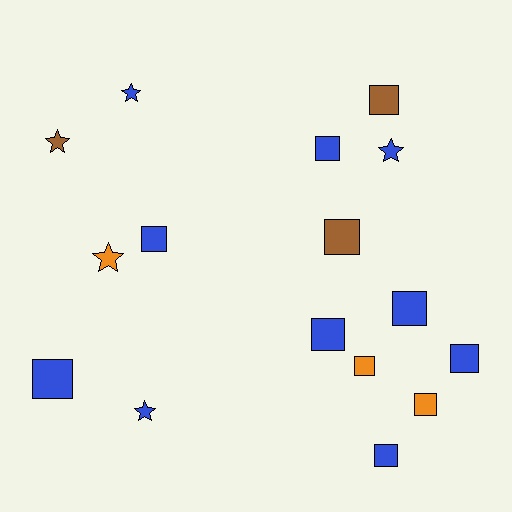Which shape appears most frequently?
Square, with 11 objects.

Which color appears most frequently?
Blue, with 10 objects.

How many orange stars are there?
There is 1 orange star.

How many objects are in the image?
There are 16 objects.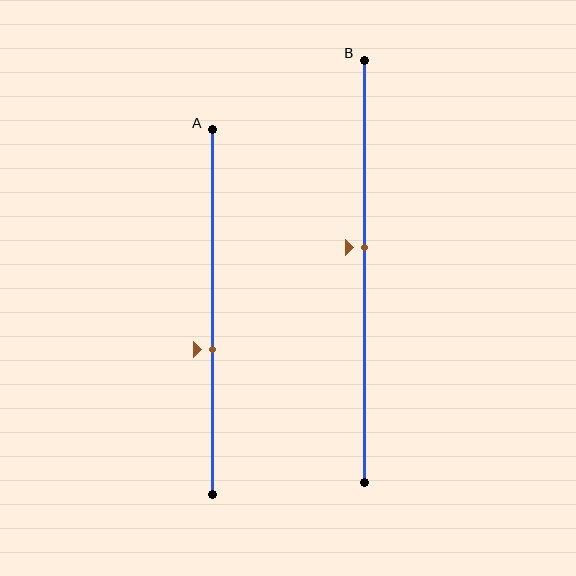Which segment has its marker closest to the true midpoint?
Segment B has its marker closest to the true midpoint.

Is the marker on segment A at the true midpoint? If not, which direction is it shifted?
No, the marker on segment A is shifted downward by about 10% of the segment length.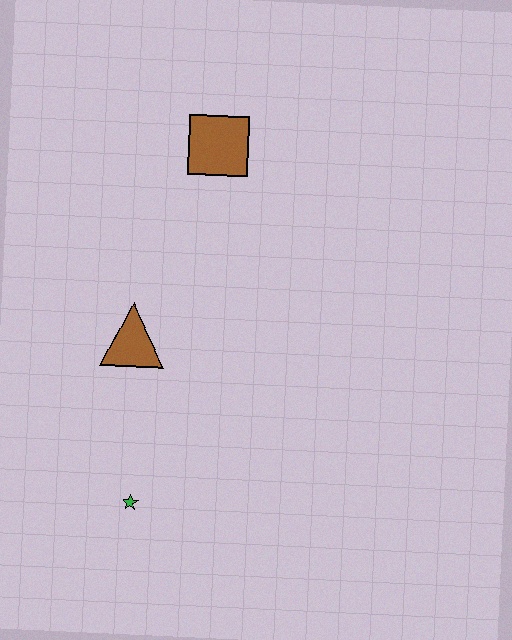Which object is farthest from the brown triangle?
The brown square is farthest from the brown triangle.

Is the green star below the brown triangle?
Yes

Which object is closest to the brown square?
The brown triangle is closest to the brown square.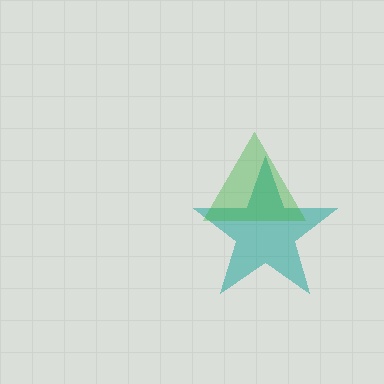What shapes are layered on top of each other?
The layered shapes are: a teal star, a green triangle.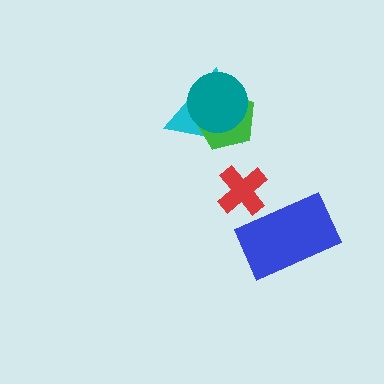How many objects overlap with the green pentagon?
2 objects overlap with the green pentagon.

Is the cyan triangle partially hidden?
Yes, it is partially covered by another shape.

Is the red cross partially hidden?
Yes, it is partially covered by another shape.